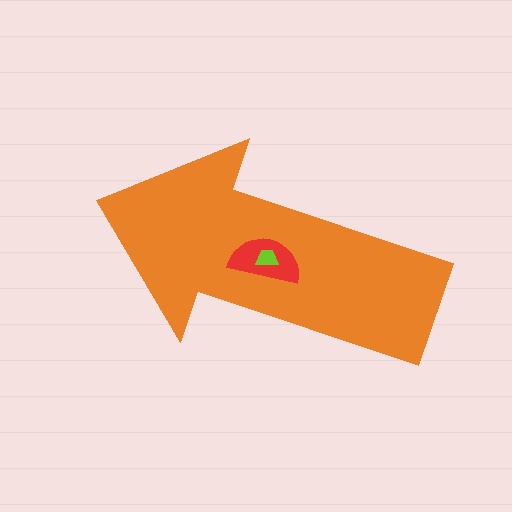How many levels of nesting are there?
3.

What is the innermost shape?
The lime trapezoid.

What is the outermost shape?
The orange arrow.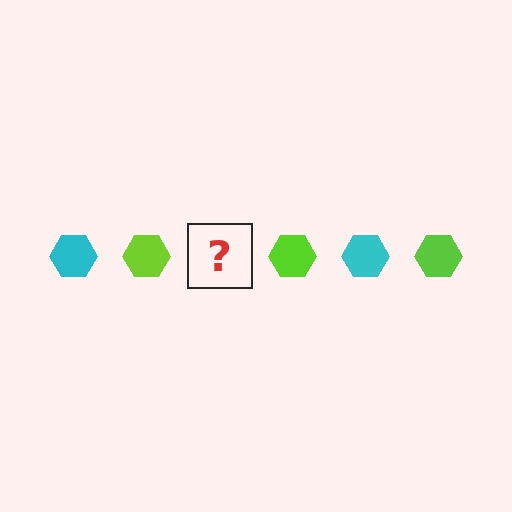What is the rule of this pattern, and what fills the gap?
The rule is that the pattern cycles through cyan, lime hexagons. The gap should be filled with a cyan hexagon.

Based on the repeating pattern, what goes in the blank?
The blank should be a cyan hexagon.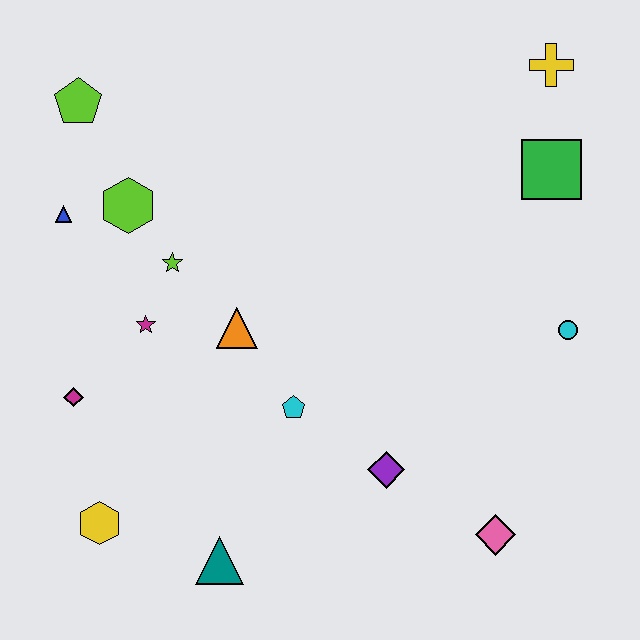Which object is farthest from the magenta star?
The yellow cross is farthest from the magenta star.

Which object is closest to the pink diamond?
The purple diamond is closest to the pink diamond.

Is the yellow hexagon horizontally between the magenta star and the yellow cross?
No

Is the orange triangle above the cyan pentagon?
Yes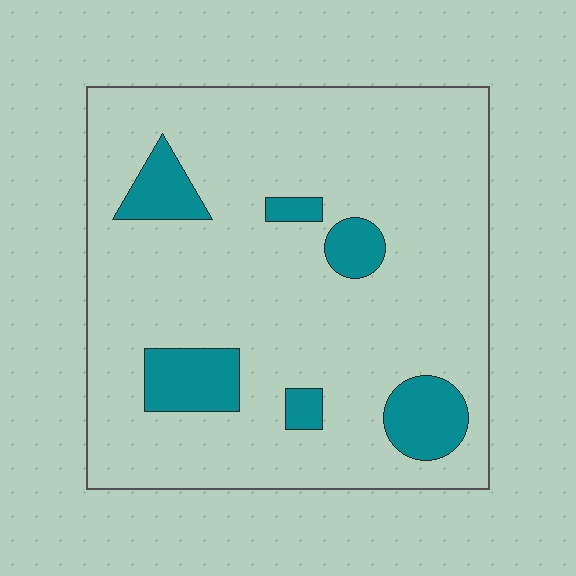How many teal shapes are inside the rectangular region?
6.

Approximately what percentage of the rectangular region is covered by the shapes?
Approximately 15%.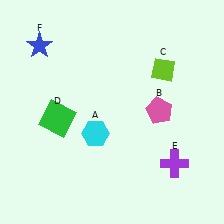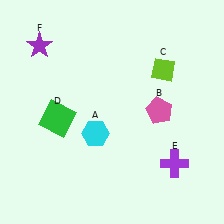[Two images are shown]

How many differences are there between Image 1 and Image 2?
There is 1 difference between the two images.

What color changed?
The star (F) changed from blue in Image 1 to purple in Image 2.